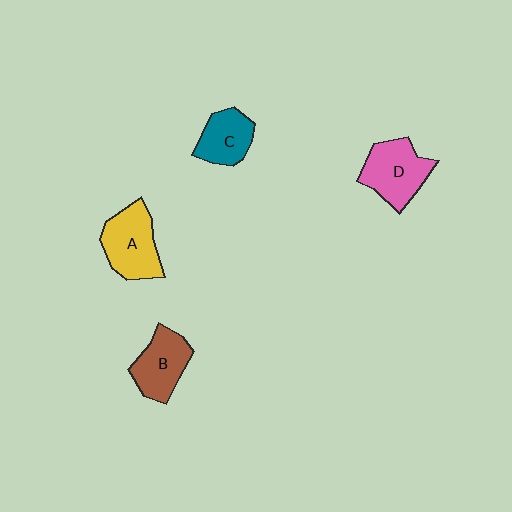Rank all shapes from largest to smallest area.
From largest to smallest: A (yellow), D (pink), B (brown), C (teal).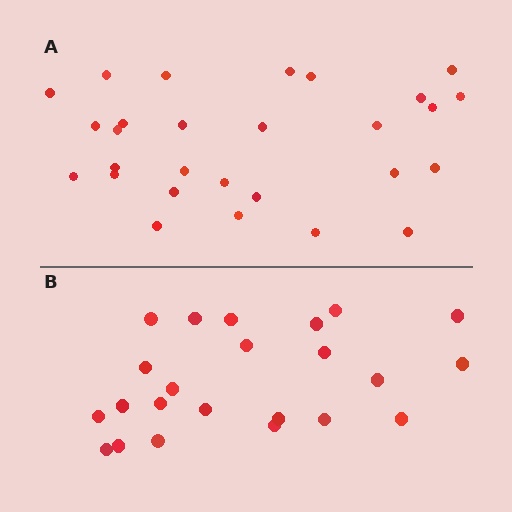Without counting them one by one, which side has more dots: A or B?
Region A (the top region) has more dots.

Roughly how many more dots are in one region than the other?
Region A has about 5 more dots than region B.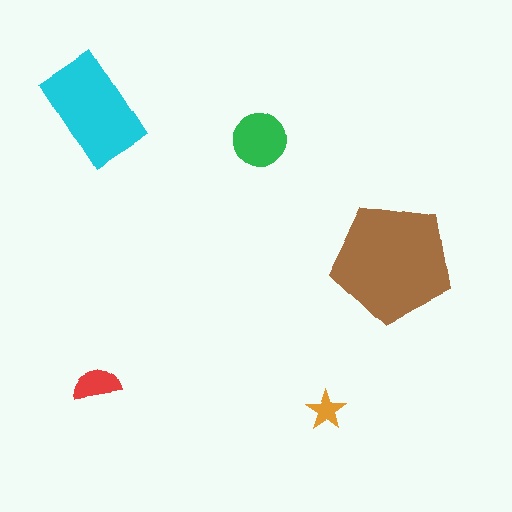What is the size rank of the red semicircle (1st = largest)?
4th.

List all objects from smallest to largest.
The orange star, the red semicircle, the green circle, the cyan rectangle, the brown pentagon.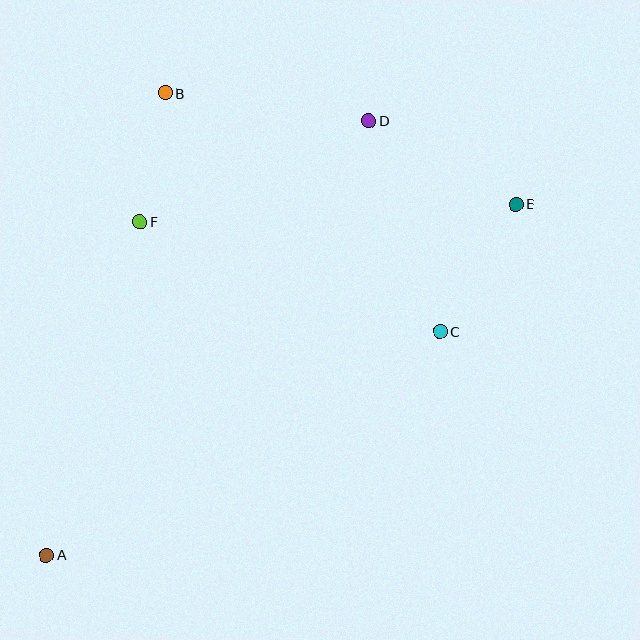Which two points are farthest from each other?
Points A and E are farthest from each other.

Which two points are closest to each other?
Points B and F are closest to each other.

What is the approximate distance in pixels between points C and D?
The distance between C and D is approximately 222 pixels.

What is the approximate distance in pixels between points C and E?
The distance between C and E is approximately 148 pixels.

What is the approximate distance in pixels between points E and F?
The distance between E and F is approximately 377 pixels.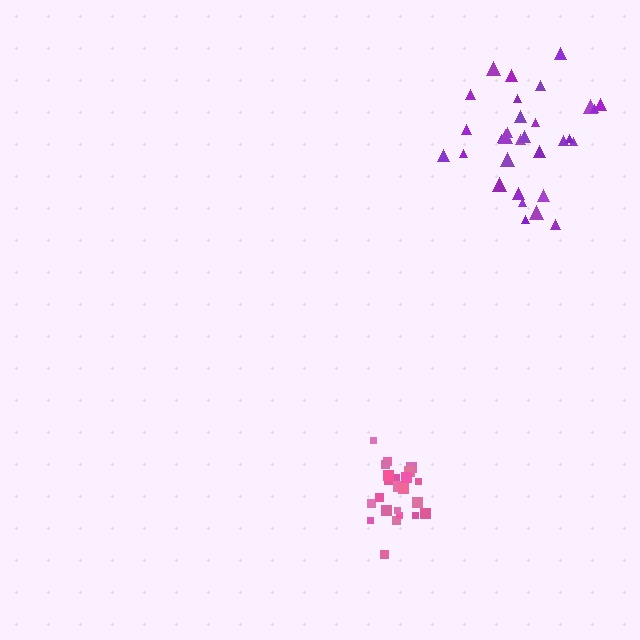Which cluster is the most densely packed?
Pink.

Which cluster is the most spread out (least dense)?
Purple.